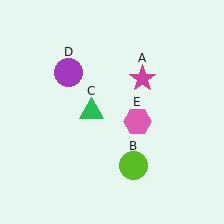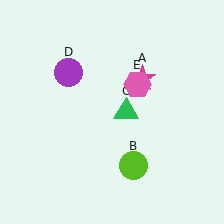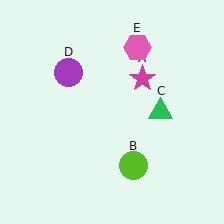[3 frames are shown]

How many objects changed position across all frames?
2 objects changed position: green triangle (object C), pink hexagon (object E).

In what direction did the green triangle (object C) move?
The green triangle (object C) moved right.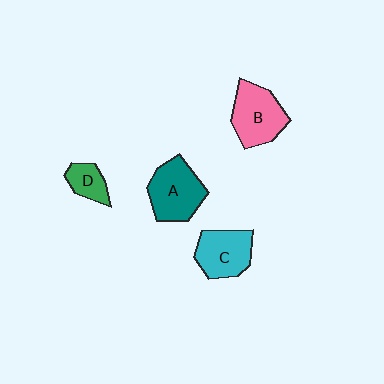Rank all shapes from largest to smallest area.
From largest to smallest: A (teal), B (pink), C (cyan), D (green).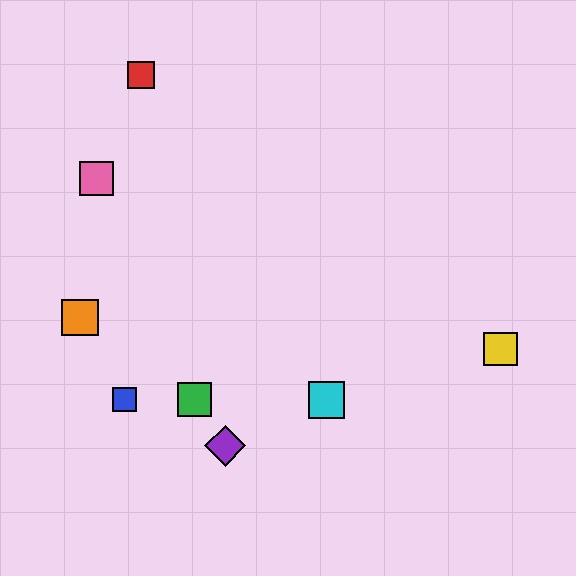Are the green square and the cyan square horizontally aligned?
Yes, both are at y≈400.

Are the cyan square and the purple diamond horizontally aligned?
No, the cyan square is at y≈400 and the purple diamond is at y≈446.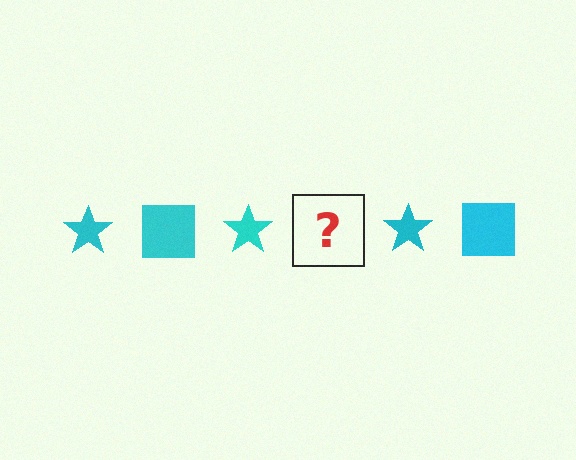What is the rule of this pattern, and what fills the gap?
The rule is that the pattern cycles through star, square shapes in cyan. The gap should be filled with a cyan square.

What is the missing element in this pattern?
The missing element is a cyan square.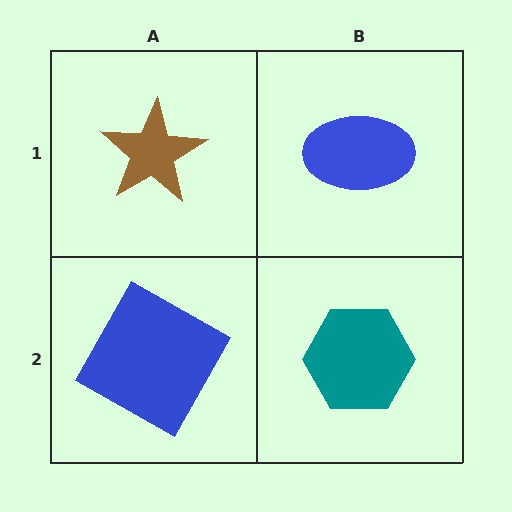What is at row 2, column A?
A blue square.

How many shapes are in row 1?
2 shapes.